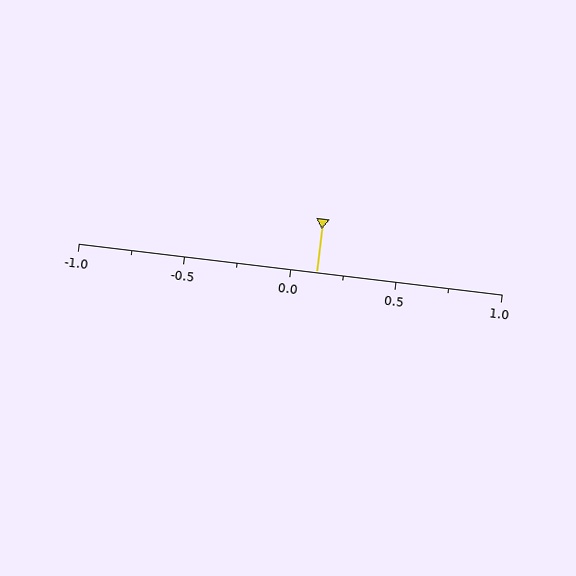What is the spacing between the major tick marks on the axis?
The major ticks are spaced 0.5 apart.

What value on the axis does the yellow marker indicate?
The marker indicates approximately 0.12.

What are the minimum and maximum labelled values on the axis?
The axis runs from -1.0 to 1.0.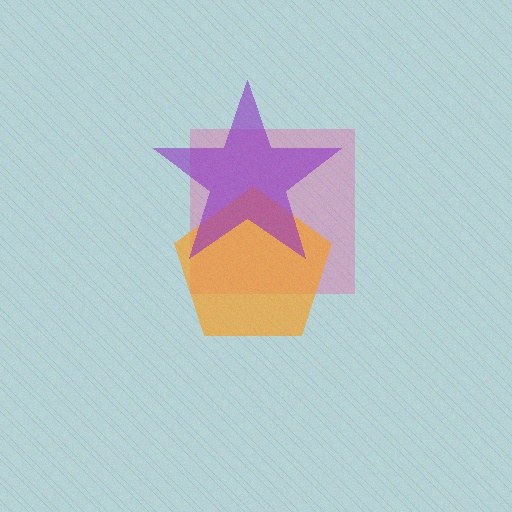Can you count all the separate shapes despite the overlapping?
Yes, there are 3 separate shapes.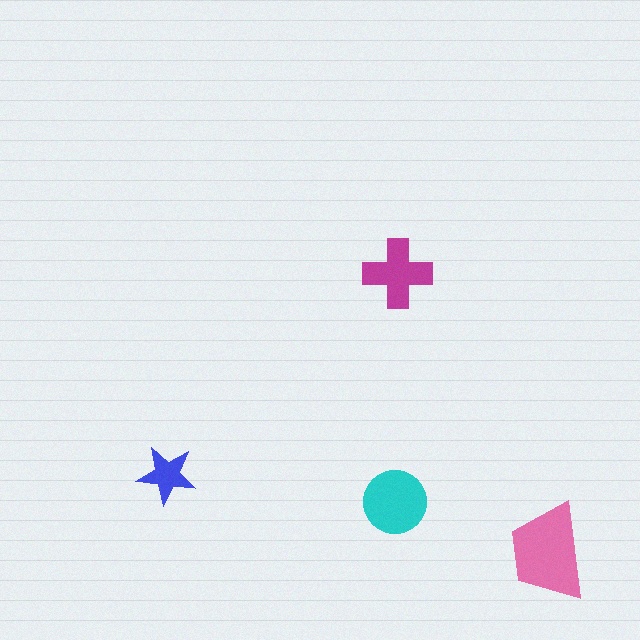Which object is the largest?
The pink trapezoid.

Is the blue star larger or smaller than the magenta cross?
Smaller.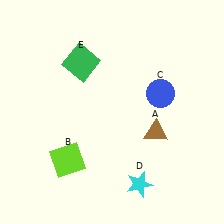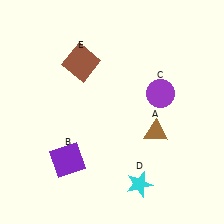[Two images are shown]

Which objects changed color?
B changed from lime to purple. C changed from blue to purple. E changed from green to brown.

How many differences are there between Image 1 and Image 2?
There are 3 differences between the two images.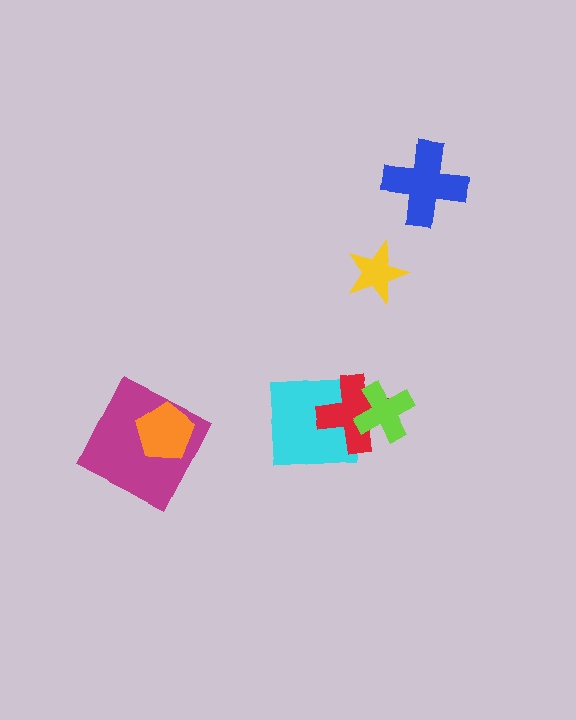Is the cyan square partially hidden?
Yes, it is partially covered by another shape.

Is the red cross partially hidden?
Yes, it is partially covered by another shape.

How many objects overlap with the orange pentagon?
1 object overlaps with the orange pentagon.